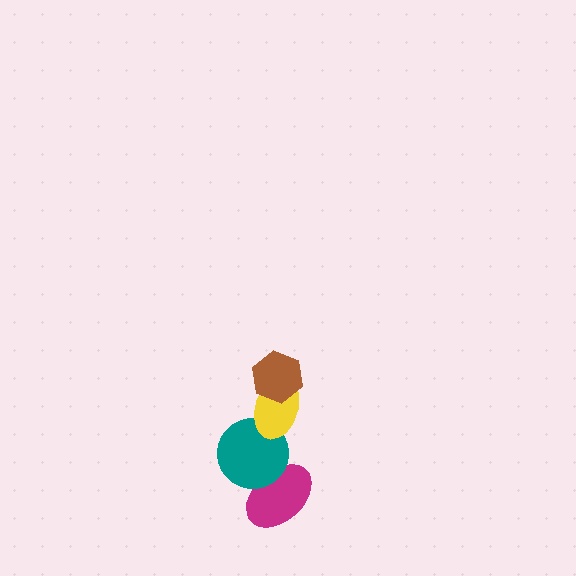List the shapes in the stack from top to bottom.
From top to bottom: the brown hexagon, the yellow ellipse, the teal circle, the magenta ellipse.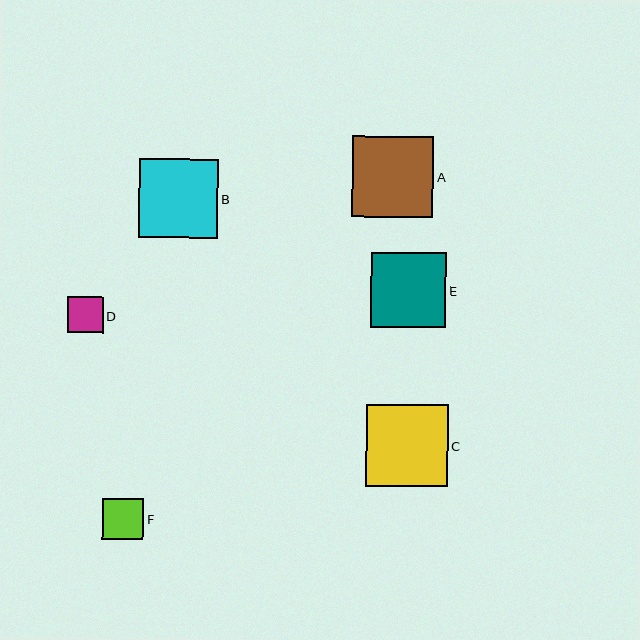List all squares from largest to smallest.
From largest to smallest: C, A, B, E, F, D.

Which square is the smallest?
Square D is the smallest with a size of approximately 35 pixels.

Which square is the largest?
Square C is the largest with a size of approximately 82 pixels.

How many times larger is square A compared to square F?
Square A is approximately 2.0 times the size of square F.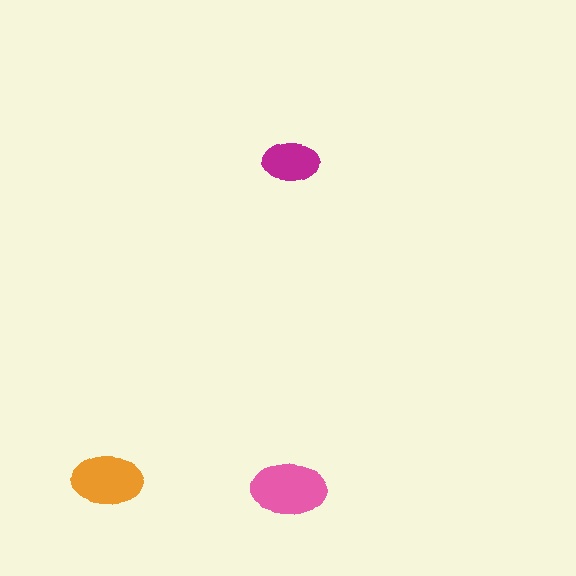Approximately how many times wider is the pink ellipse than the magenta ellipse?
About 1.5 times wider.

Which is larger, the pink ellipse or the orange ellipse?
The pink one.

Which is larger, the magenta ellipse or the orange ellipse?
The orange one.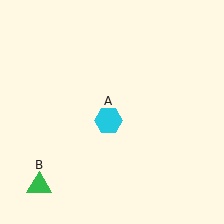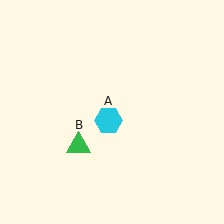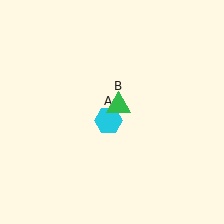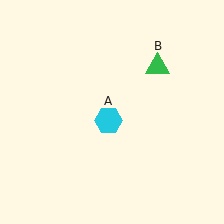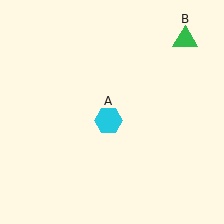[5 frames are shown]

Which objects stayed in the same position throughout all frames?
Cyan hexagon (object A) remained stationary.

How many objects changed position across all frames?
1 object changed position: green triangle (object B).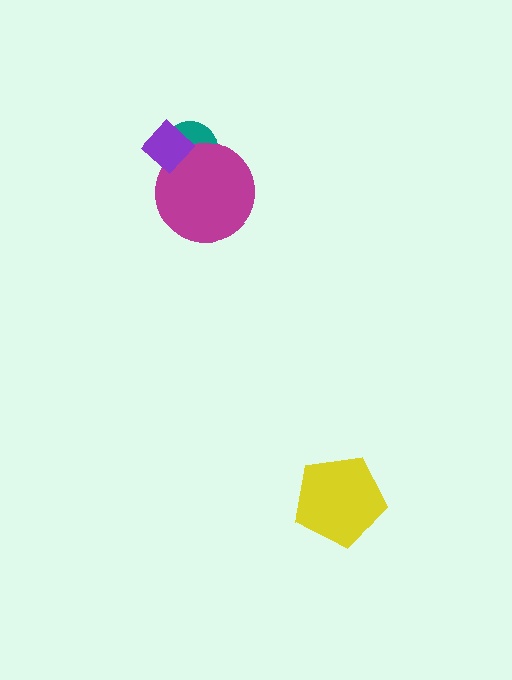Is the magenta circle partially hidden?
Yes, it is partially covered by another shape.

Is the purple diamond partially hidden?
No, no other shape covers it.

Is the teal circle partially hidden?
Yes, it is partially covered by another shape.